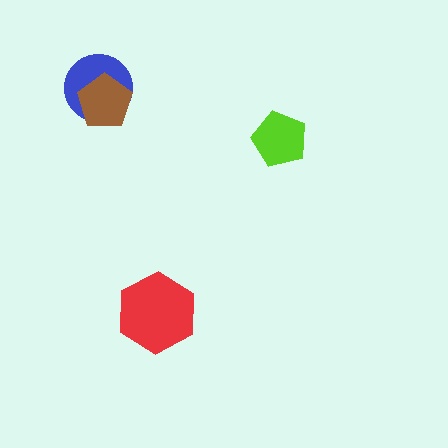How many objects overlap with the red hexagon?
0 objects overlap with the red hexagon.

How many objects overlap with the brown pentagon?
1 object overlaps with the brown pentagon.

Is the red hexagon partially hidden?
No, no other shape covers it.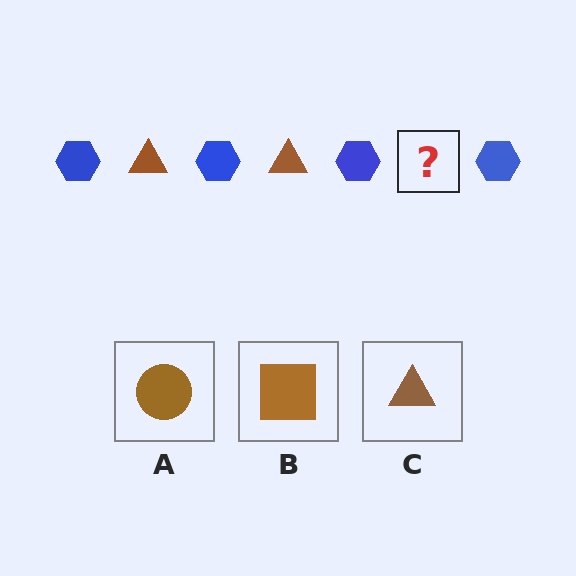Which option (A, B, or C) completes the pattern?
C.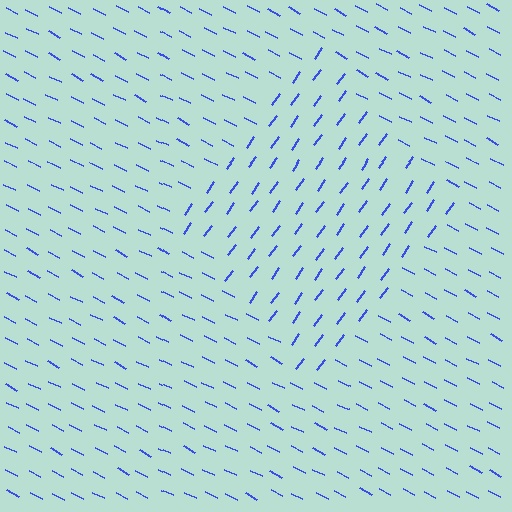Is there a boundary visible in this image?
Yes, there is a texture boundary formed by a change in line orientation.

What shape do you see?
I see a diamond.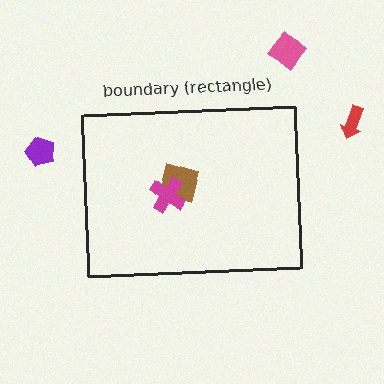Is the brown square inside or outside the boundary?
Inside.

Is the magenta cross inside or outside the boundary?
Inside.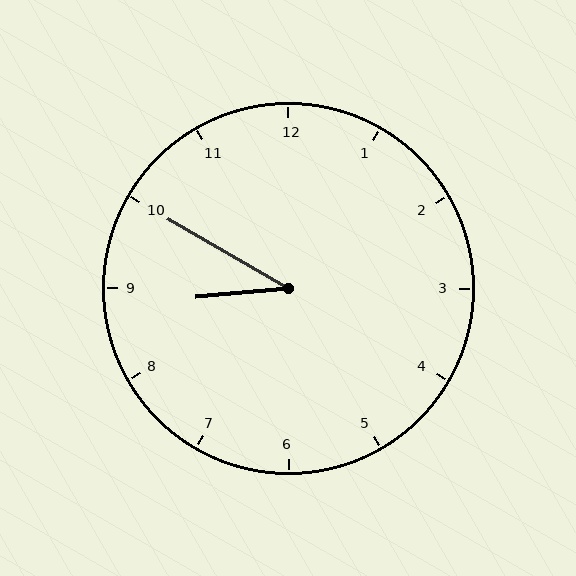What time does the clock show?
8:50.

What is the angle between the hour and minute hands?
Approximately 35 degrees.